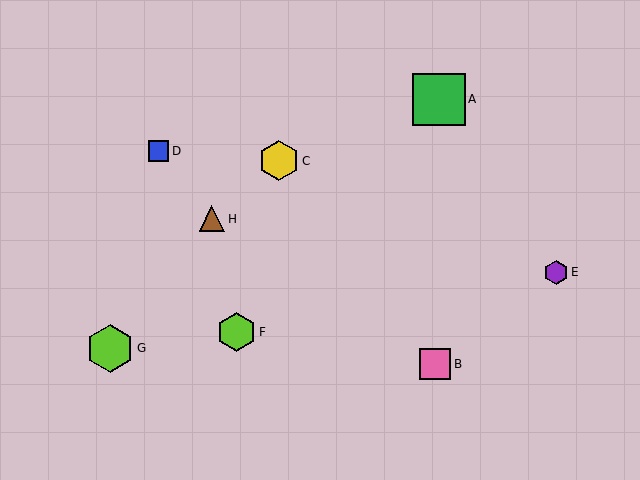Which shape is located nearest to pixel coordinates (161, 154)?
The blue square (labeled D) at (159, 151) is nearest to that location.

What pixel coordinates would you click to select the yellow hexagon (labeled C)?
Click at (279, 161) to select the yellow hexagon C.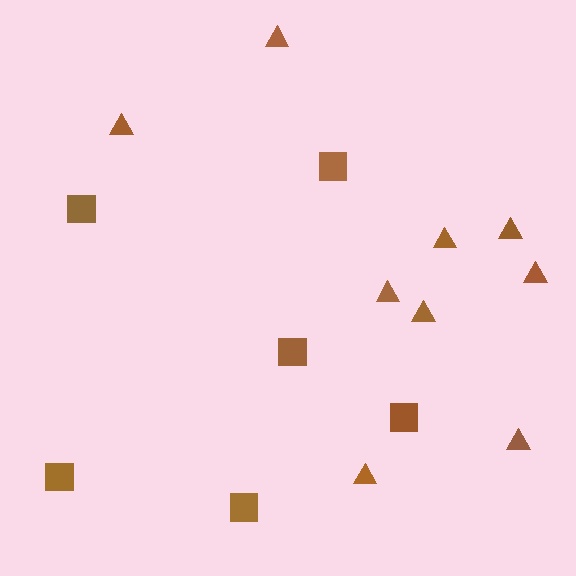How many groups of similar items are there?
There are 2 groups: one group of triangles (9) and one group of squares (6).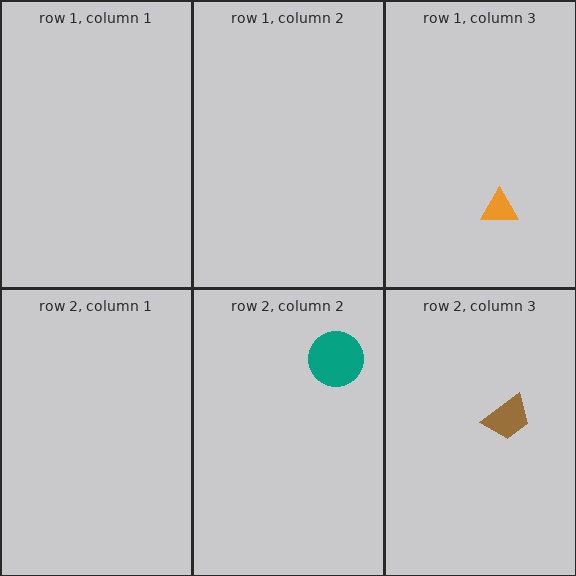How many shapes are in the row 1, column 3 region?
1.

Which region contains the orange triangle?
The row 1, column 3 region.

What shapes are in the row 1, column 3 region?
The orange triangle.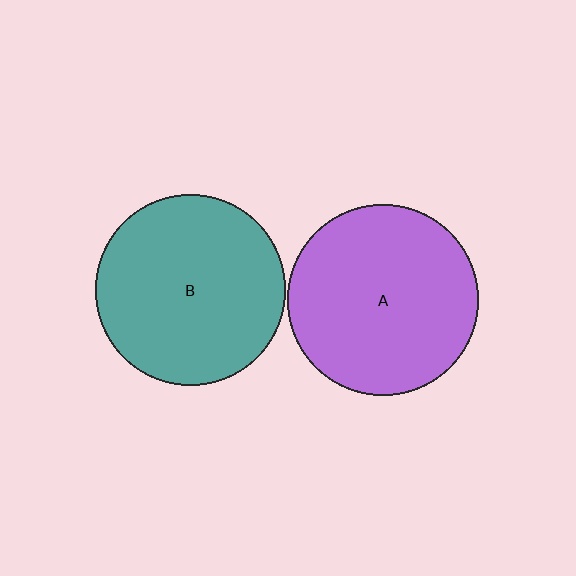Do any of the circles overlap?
No, none of the circles overlap.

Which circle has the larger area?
Circle A (purple).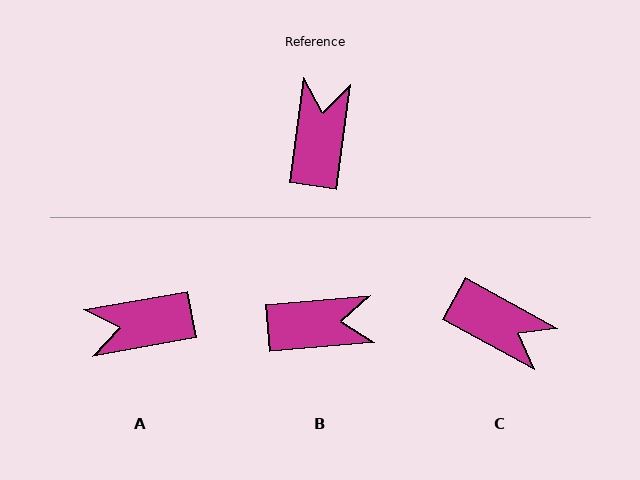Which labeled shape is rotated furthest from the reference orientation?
C, about 111 degrees away.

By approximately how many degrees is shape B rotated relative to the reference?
Approximately 77 degrees clockwise.